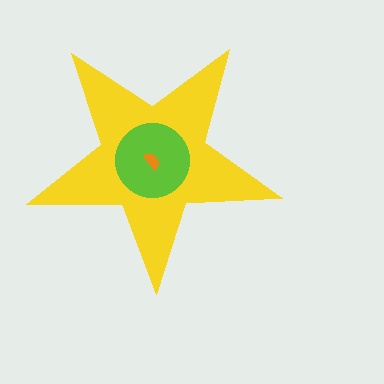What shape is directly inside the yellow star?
The lime circle.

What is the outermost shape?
The yellow star.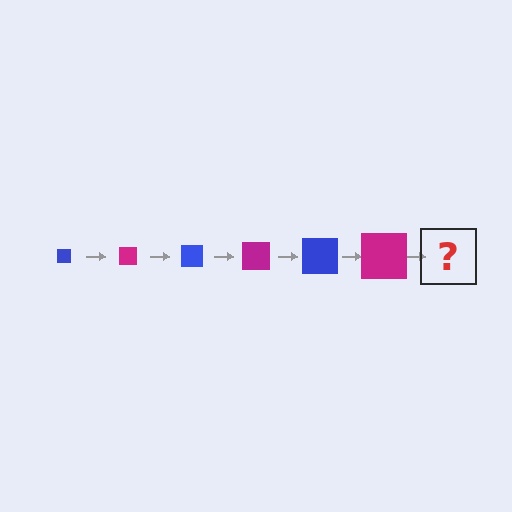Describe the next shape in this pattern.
It should be a blue square, larger than the previous one.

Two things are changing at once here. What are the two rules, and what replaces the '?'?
The two rules are that the square grows larger each step and the color cycles through blue and magenta. The '?' should be a blue square, larger than the previous one.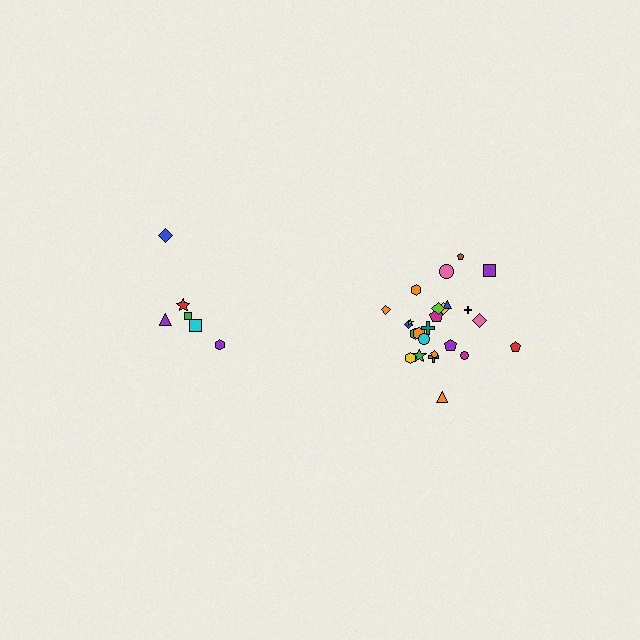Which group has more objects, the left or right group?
The right group.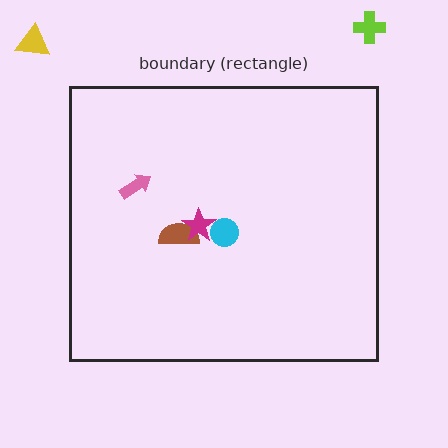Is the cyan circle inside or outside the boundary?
Inside.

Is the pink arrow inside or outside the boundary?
Inside.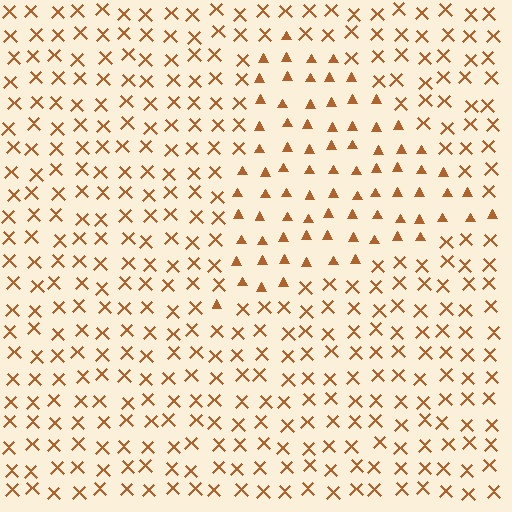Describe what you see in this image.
The image is filled with small brown elements arranged in a uniform grid. A triangle-shaped region contains triangles, while the surrounding area contains X marks. The boundary is defined purely by the change in element shape.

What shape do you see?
I see a triangle.